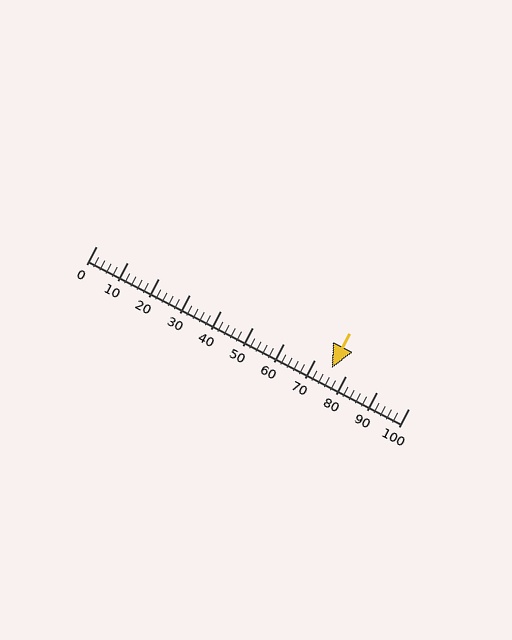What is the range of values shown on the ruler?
The ruler shows values from 0 to 100.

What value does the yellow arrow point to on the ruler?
The yellow arrow points to approximately 76.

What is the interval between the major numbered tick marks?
The major tick marks are spaced 10 units apart.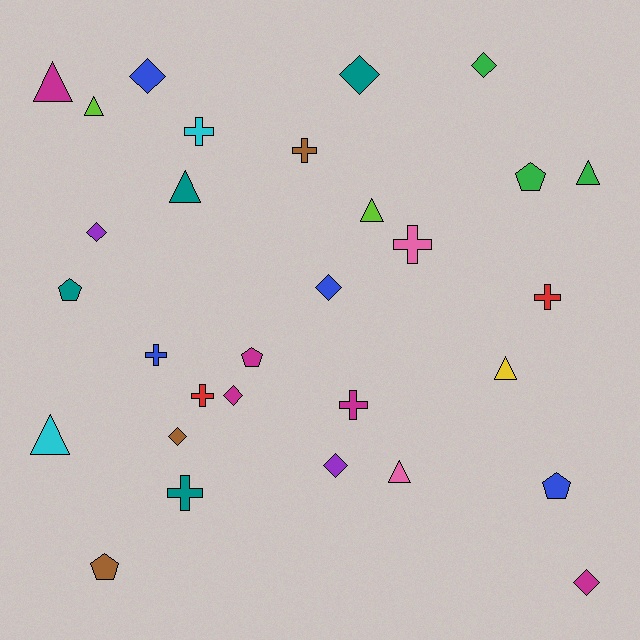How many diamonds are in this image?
There are 9 diamonds.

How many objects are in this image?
There are 30 objects.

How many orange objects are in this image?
There are no orange objects.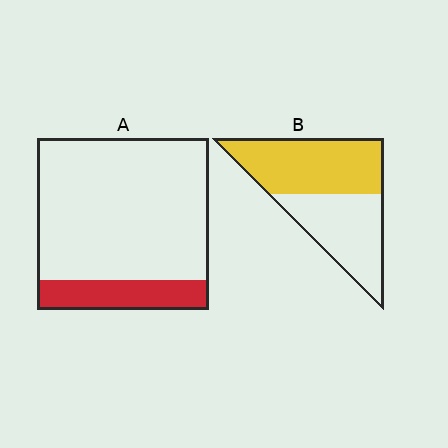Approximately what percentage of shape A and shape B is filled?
A is approximately 15% and B is approximately 55%.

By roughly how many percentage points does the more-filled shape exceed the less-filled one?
By roughly 35 percentage points (B over A).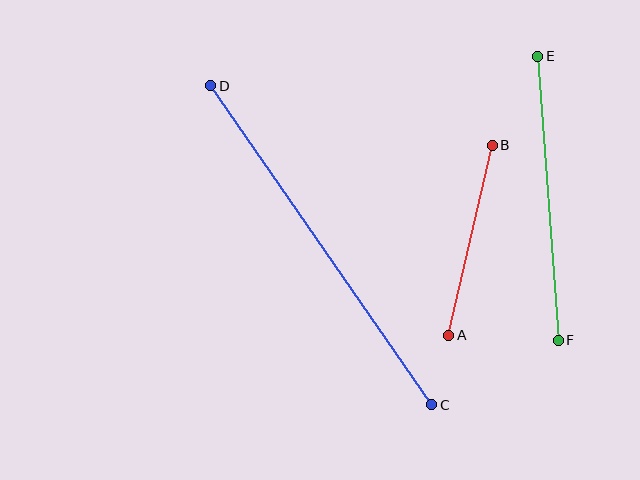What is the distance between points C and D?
The distance is approximately 388 pixels.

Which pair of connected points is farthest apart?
Points C and D are farthest apart.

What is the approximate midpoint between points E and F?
The midpoint is at approximately (548, 198) pixels.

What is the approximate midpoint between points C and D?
The midpoint is at approximately (321, 245) pixels.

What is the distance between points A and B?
The distance is approximately 195 pixels.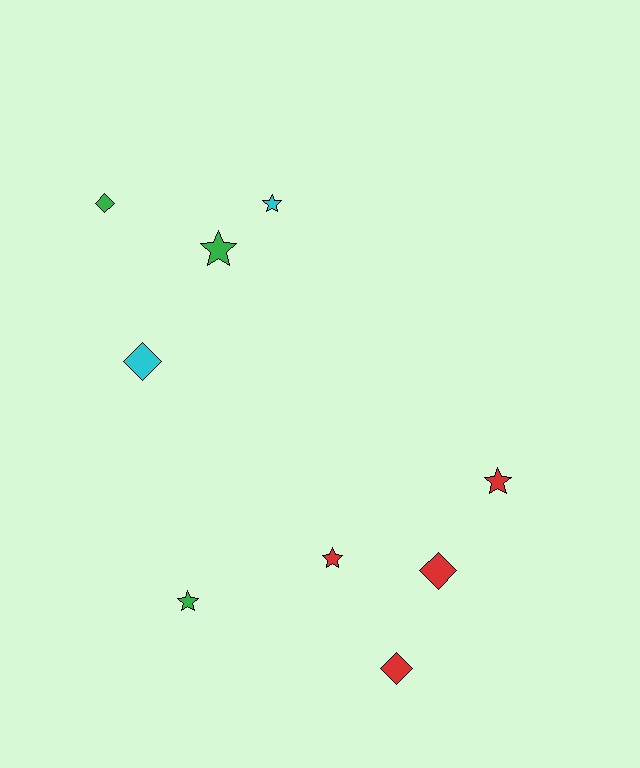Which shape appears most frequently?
Star, with 5 objects.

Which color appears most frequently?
Red, with 4 objects.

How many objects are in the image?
There are 9 objects.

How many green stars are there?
There are 2 green stars.